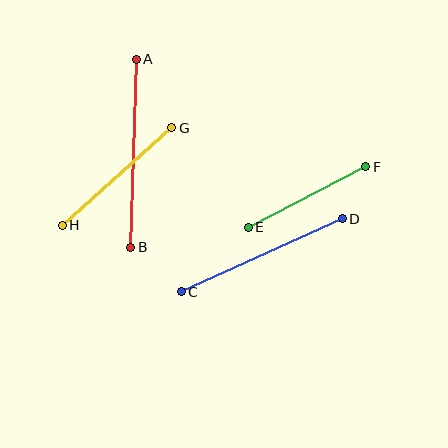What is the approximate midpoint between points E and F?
The midpoint is at approximately (307, 197) pixels.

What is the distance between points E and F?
The distance is approximately 132 pixels.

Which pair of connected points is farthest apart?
Points A and B are farthest apart.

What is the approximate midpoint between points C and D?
The midpoint is at approximately (262, 255) pixels.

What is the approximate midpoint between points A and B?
The midpoint is at approximately (133, 153) pixels.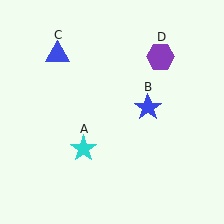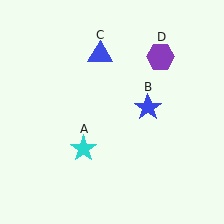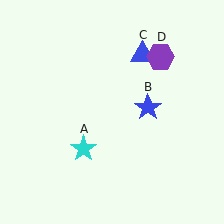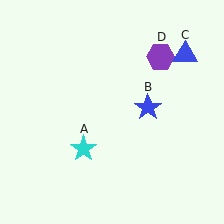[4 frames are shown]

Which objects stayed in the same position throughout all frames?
Cyan star (object A) and blue star (object B) and purple hexagon (object D) remained stationary.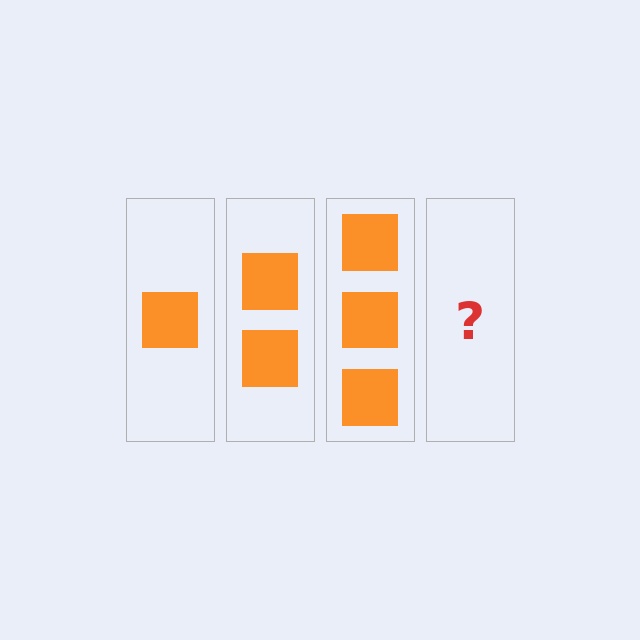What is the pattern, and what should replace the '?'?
The pattern is that each step adds one more square. The '?' should be 4 squares.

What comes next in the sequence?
The next element should be 4 squares.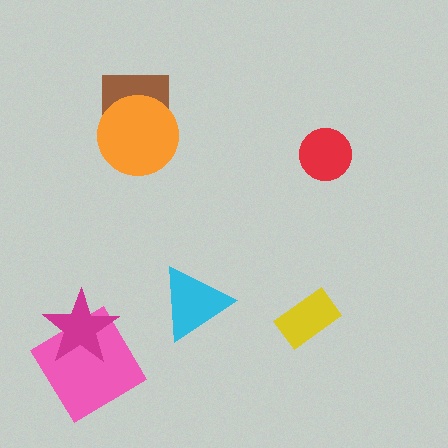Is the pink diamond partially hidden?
Yes, it is partially covered by another shape.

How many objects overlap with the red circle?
0 objects overlap with the red circle.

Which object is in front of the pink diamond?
The magenta star is in front of the pink diamond.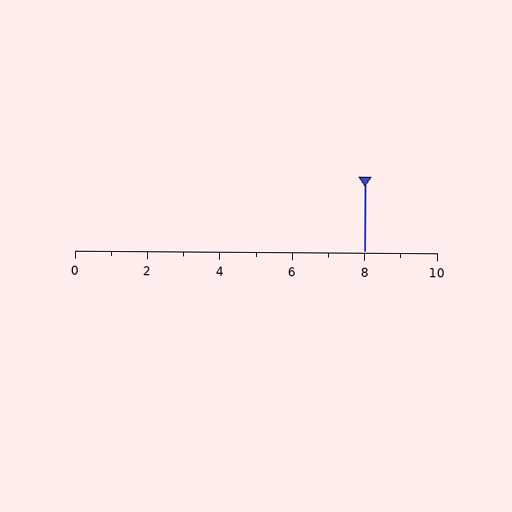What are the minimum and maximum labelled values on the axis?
The axis runs from 0 to 10.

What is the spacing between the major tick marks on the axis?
The major ticks are spaced 2 apart.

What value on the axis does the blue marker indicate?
The marker indicates approximately 8.